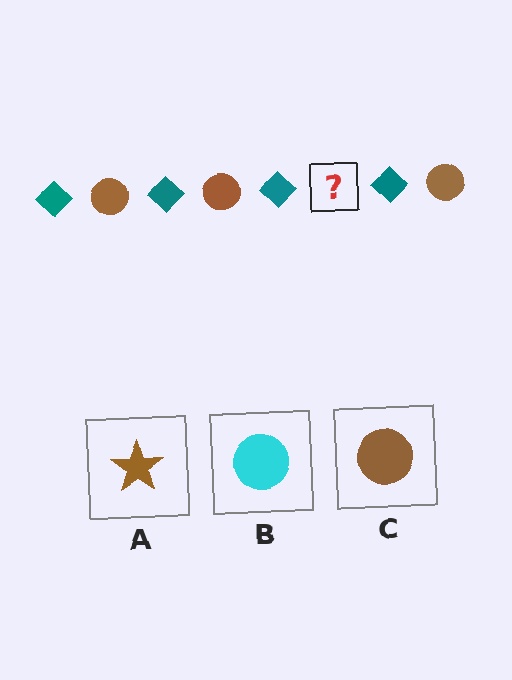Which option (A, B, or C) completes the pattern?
C.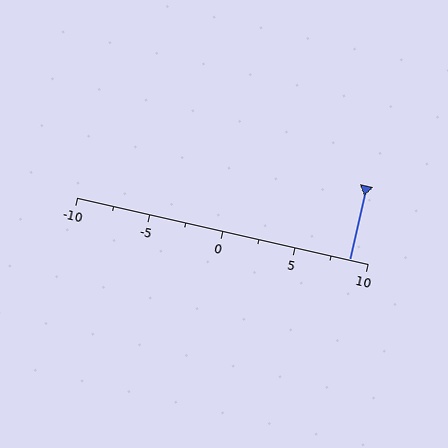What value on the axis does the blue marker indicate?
The marker indicates approximately 8.8.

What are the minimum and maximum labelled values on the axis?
The axis runs from -10 to 10.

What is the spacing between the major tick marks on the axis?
The major ticks are spaced 5 apart.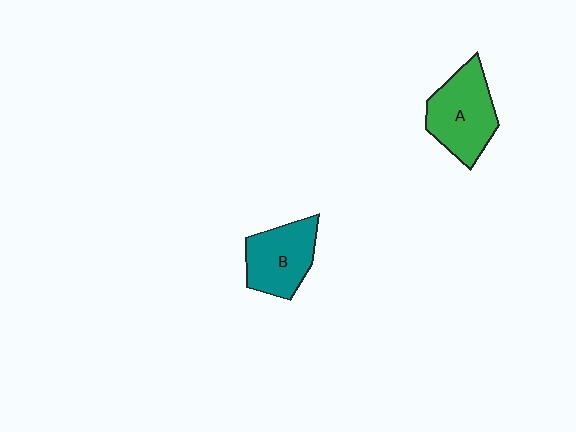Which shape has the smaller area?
Shape B (teal).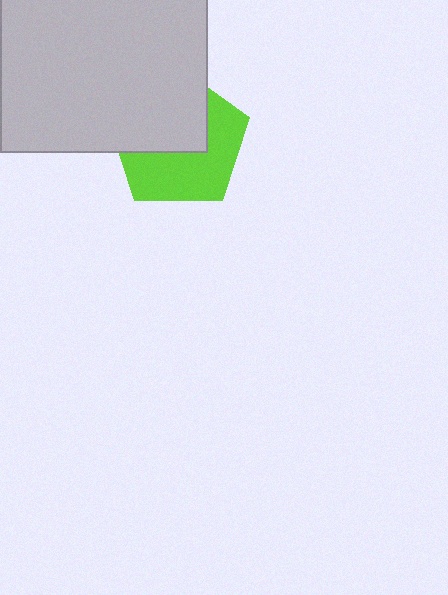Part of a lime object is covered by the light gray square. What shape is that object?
It is a pentagon.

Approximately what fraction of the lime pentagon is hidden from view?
Roughly 48% of the lime pentagon is hidden behind the light gray square.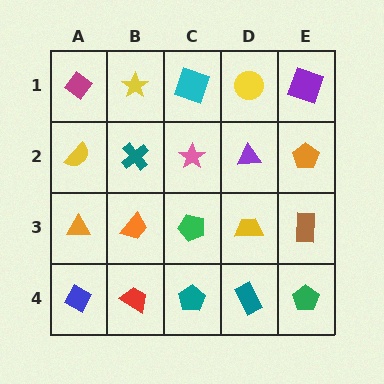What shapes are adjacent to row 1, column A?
A yellow semicircle (row 2, column A), a yellow star (row 1, column B).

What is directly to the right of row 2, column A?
A teal cross.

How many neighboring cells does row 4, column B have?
3.